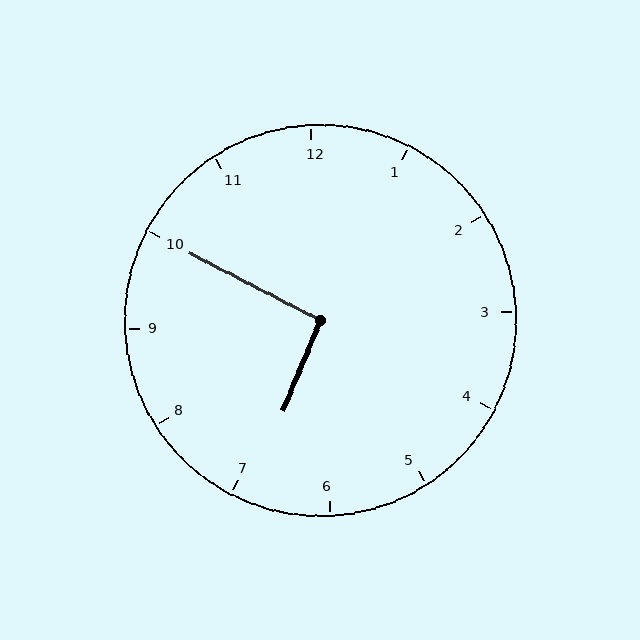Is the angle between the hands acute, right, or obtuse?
It is right.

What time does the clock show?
6:50.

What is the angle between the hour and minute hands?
Approximately 95 degrees.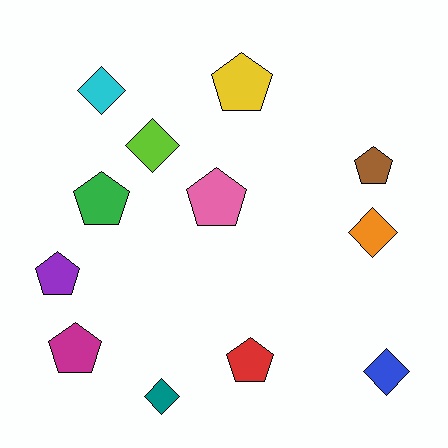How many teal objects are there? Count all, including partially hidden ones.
There is 1 teal object.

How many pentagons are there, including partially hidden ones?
There are 7 pentagons.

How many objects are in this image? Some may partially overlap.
There are 12 objects.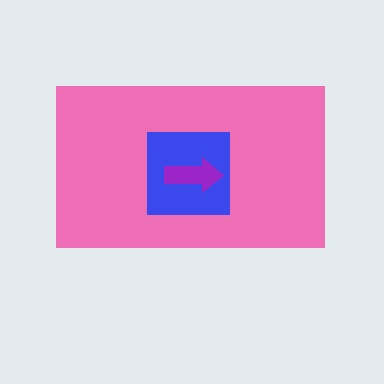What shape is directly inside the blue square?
The purple arrow.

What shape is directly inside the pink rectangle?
The blue square.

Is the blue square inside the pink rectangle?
Yes.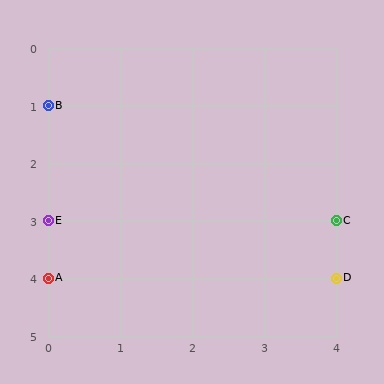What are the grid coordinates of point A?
Point A is at grid coordinates (0, 4).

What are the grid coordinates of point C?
Point C is at grid coordinates (4, 3).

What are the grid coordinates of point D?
Point D is at grid coordinates (4, 4).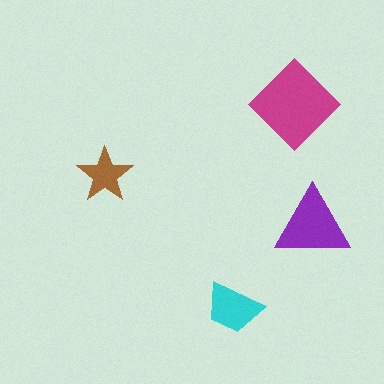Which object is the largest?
The magenta diamond.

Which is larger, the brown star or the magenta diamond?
The magenta diamond.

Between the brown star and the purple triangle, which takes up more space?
The purple triangle.